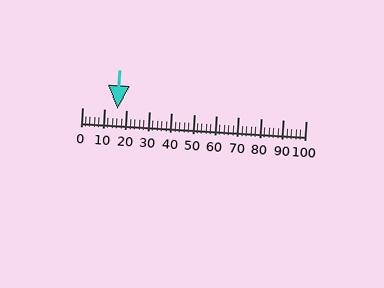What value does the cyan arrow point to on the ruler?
The cyan arrow points to approximately 16.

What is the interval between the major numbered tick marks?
The major tick marks are spaced 10 units apart.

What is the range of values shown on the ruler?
The ruler shows values from 0 to 100.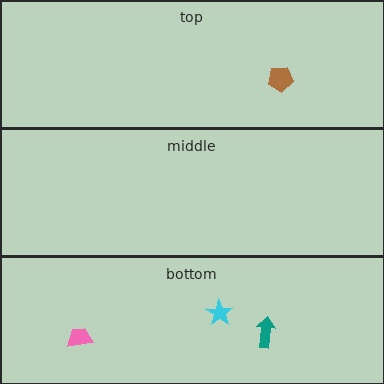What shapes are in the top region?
The brown pentagon.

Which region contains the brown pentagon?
The top region.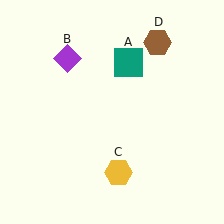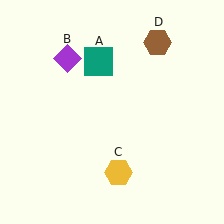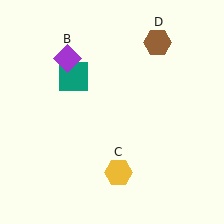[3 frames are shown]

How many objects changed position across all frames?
1 object changed position: teal square (object A).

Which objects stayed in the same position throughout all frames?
Purple diamond (object B) and yellow hexagon (object C) and brown hexagon (object D) remained stationary.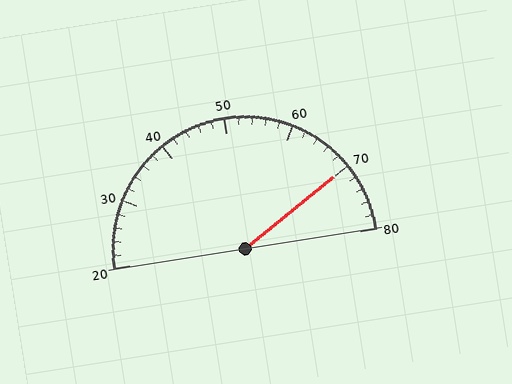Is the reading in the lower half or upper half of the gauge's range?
The reading is in the upper half of the range (20 to 80).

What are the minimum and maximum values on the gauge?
The gauge ranges from 20 to 80.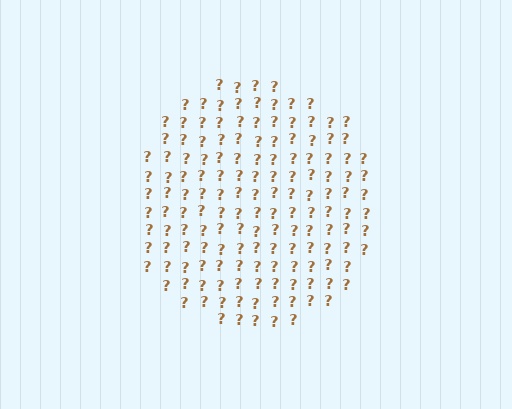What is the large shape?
The large shape is a circle.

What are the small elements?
The small elements are question marks.